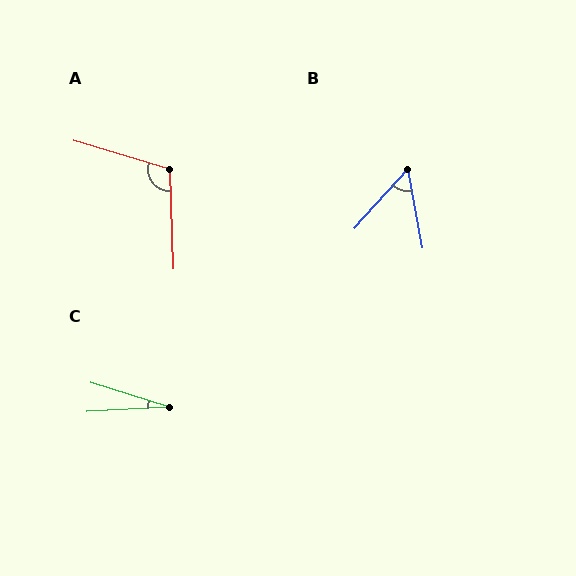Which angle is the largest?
A, at approximately 109 degrees.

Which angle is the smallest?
C, at approximately 21 degrees.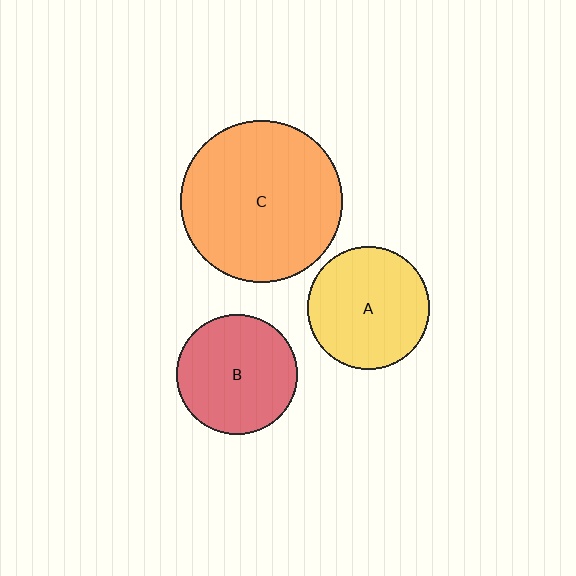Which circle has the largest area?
Circle C (orange).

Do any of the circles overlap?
No, none of the circles overlap.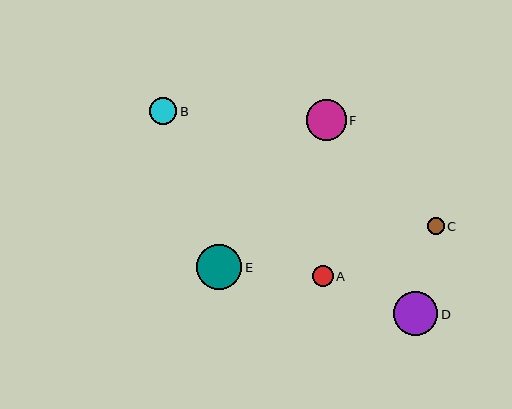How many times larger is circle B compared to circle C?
Circle B is approximately 1.6 times the size of circle C.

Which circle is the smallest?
Circle C is the smallest with a size of approximately 17 pixels.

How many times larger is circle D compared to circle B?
Circle D is approximately 1.7 times the size of circle B.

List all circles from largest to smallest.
From largest to smallest: E, D, F, B, A, C.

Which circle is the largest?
Circle E is the largest with a size of approximately 46 pixels.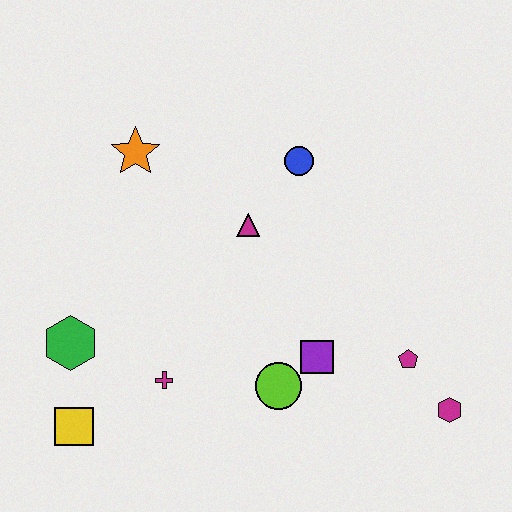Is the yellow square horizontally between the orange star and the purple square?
No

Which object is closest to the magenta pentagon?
The magenta hexagon is closest to the magenta pentagon.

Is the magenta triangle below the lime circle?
No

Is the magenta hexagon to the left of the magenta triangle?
No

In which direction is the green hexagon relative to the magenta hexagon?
The green hexagon is to the left of the magenta hexagon.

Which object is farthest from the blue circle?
The yellow square is farthest from the blue circle.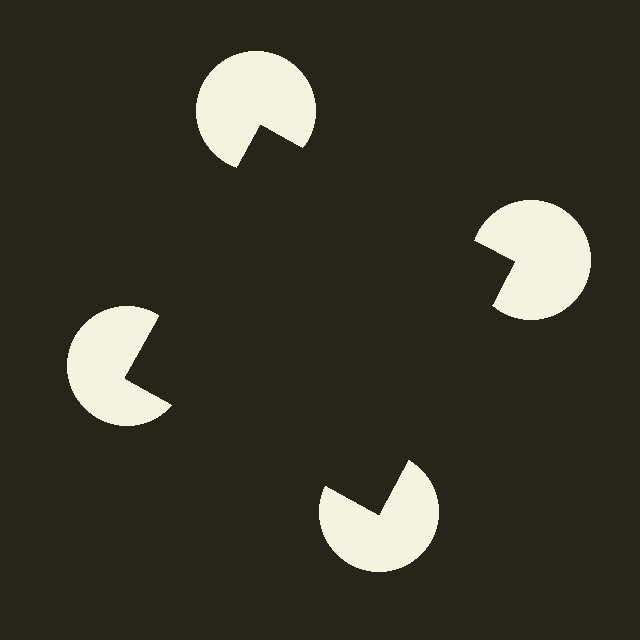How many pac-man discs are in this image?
There are 4 — one at each vertex of the illusory square.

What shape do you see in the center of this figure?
An illusory square — its edges are inferred from the aligned wedge cuts in the pac-man discs, not physically drawn.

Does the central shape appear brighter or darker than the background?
It typically appears slightly darker than the background, even though no actual brightness change is drawn.